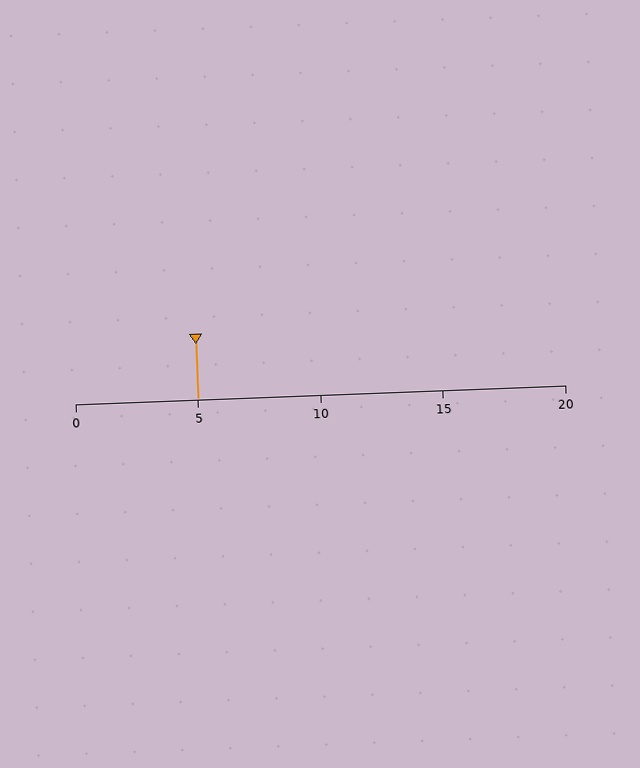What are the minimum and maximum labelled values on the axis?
The axis runs from 0 to 20.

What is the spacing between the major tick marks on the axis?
The major ticks are spaced 5 apart.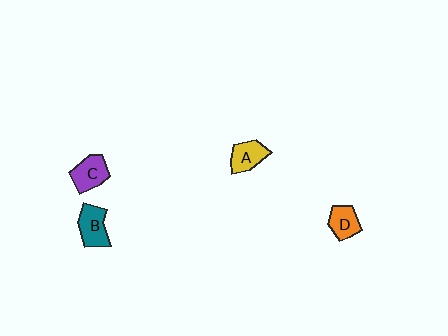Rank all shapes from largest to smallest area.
From largest to smallest: B (teal), C (purple), A (yellow), D (orange).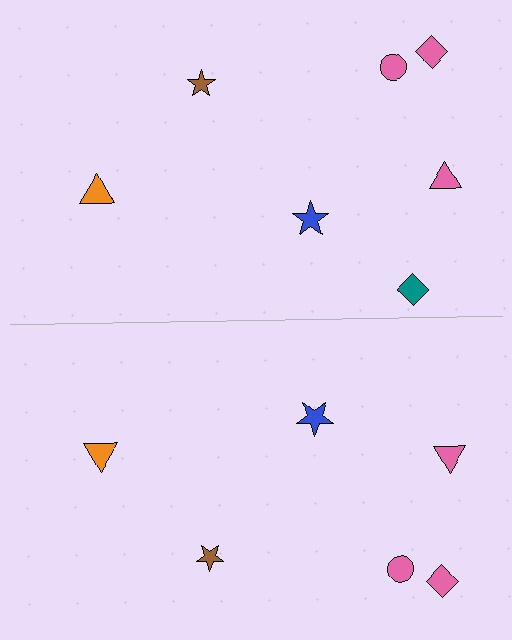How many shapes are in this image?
There are 13 shapes in this image.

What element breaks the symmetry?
A teal diamond is missing from the bottom side.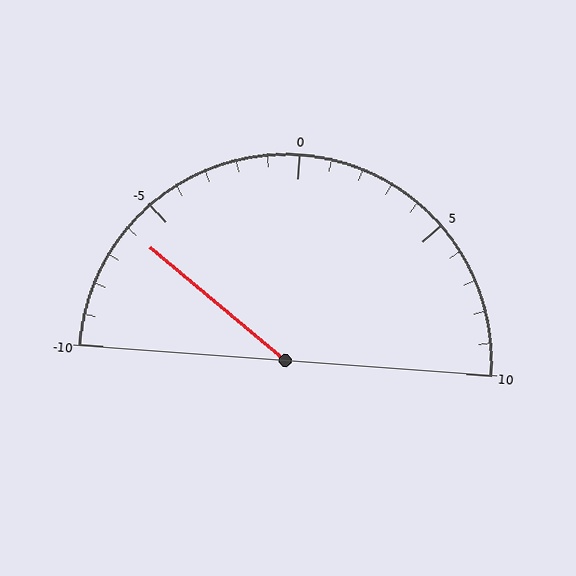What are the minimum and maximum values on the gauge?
The gauge ranges from -10 to 10.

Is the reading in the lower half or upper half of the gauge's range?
The reading is in the lower half of the range (-10 to 10).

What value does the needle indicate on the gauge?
The needle indicates approximately -6.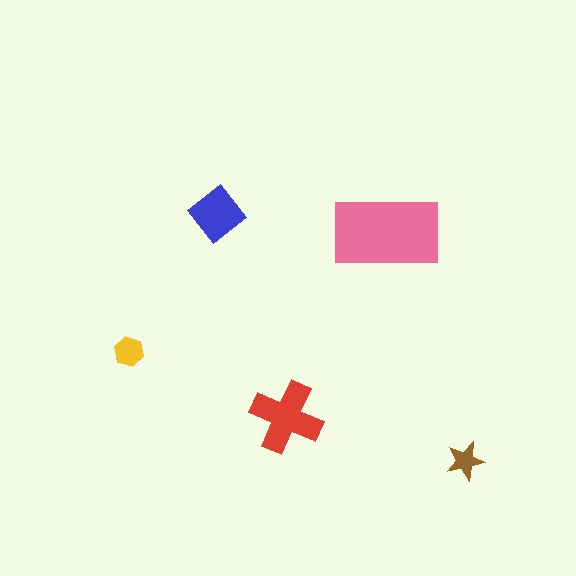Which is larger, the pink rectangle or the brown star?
The pink rectangle.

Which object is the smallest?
The brown star.